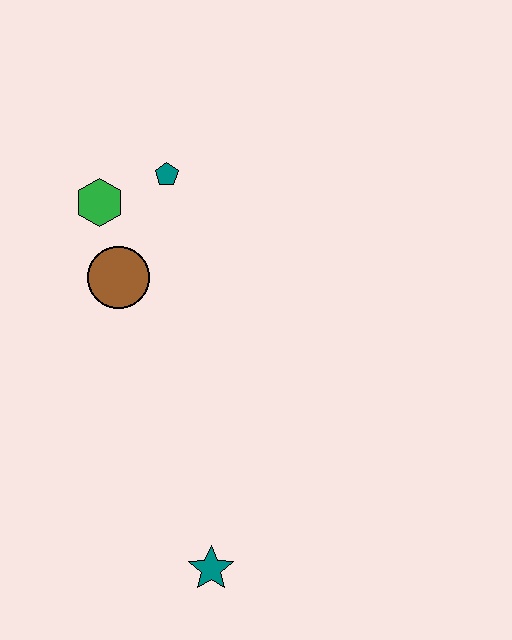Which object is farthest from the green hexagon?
The teal star is farthest from the green hexagon.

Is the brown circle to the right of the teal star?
No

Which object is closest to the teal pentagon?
The green hexagon is closest to the teal pentagon.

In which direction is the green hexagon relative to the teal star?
The green hexagon is above the teal star.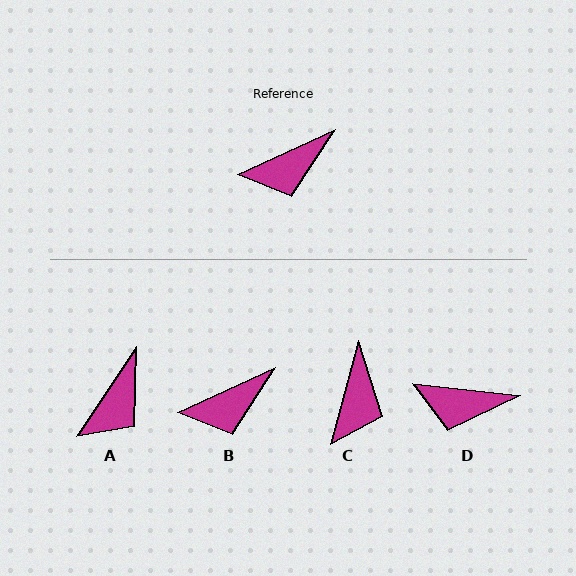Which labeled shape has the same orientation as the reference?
B.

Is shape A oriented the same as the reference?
No, it is off by about 31 degrees.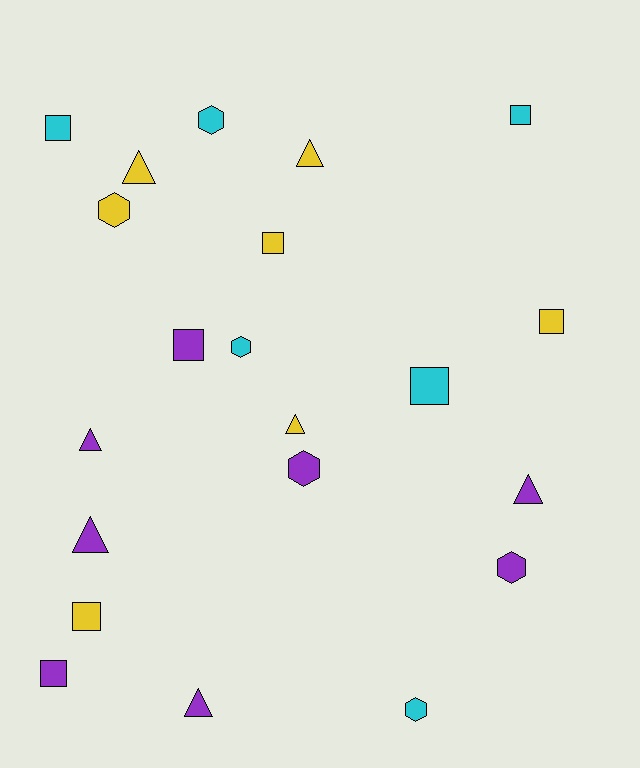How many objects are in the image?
There are 21 objects.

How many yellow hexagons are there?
There is 1 yellow hexagon.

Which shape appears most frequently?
Square, with 8 objects.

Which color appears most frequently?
Purple, with 8 objects.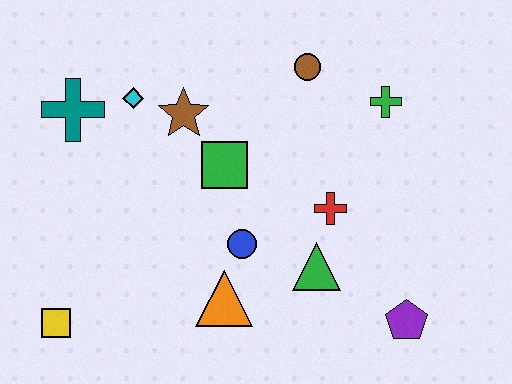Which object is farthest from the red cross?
The yellow square is farthest from the red cross.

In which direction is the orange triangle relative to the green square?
The orange triangle is below the green square.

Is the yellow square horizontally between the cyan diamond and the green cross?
No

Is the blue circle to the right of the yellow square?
Yes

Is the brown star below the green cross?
Yes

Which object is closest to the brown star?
The cyan diamond is closest to the brown star.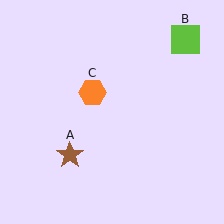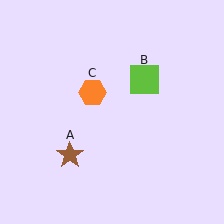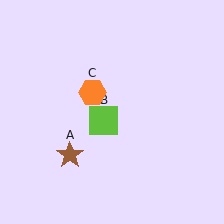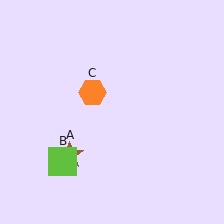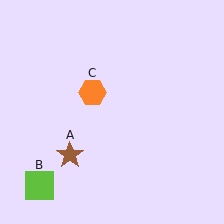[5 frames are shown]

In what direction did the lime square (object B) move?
The lime square (object B) moved down and to the left.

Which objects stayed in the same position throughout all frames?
Brown star (object A) and orange hexagon (object C) remained stationary.